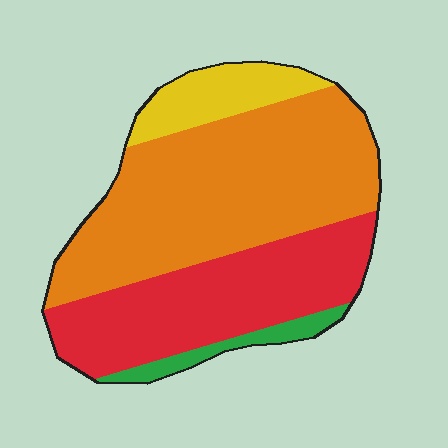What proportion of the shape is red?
Red takes up between a sixth and a third of the shape.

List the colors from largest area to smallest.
From largest to smallest: orange, red, yellow, green.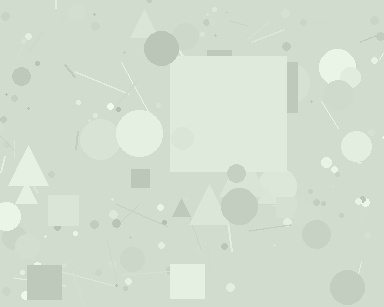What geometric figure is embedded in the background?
A square is embedded in the background.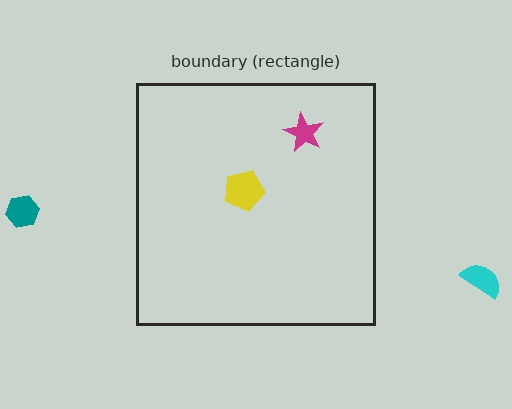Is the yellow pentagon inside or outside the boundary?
Inside.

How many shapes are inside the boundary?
2 inside, 2 outside.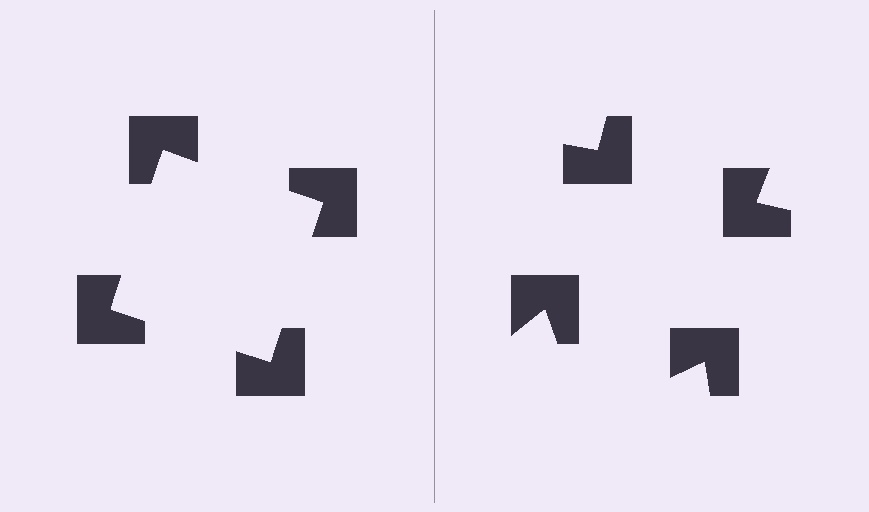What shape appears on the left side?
An illusory square.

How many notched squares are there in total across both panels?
8 — 4 on each side.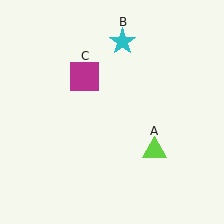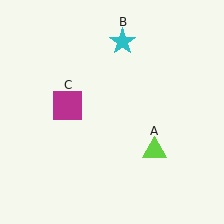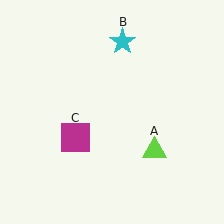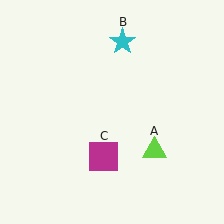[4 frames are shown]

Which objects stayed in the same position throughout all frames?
Lime triangle (object A) and cyan star (object B) remained stationary.